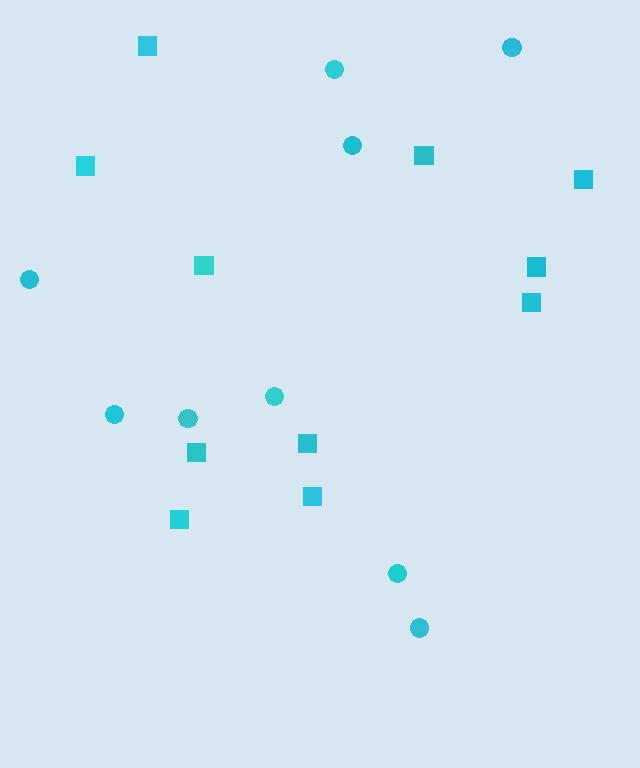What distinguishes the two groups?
There are 2 groups: one group of circles (9) and one group of squares (11).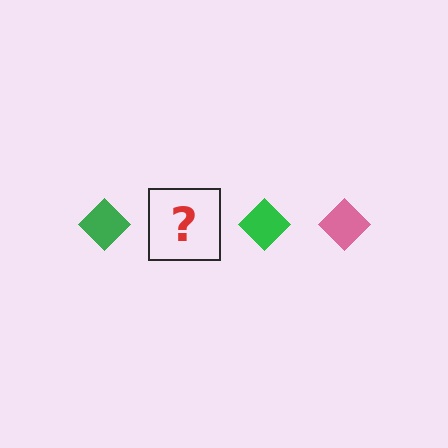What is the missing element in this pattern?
The missing element is a pink diamond.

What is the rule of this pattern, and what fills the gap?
The rule is that the pattern cycles through green, pink diamonds. The gap should be filled with a pink diamond.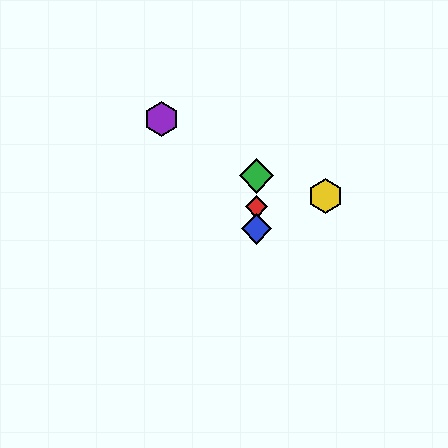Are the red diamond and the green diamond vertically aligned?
Yes, both are at x≈256.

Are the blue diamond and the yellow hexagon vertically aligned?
No, the blue diamond is at x≈256 and the yellow hexagon is at x≈325.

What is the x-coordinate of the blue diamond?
The blue diamond is at x≈256.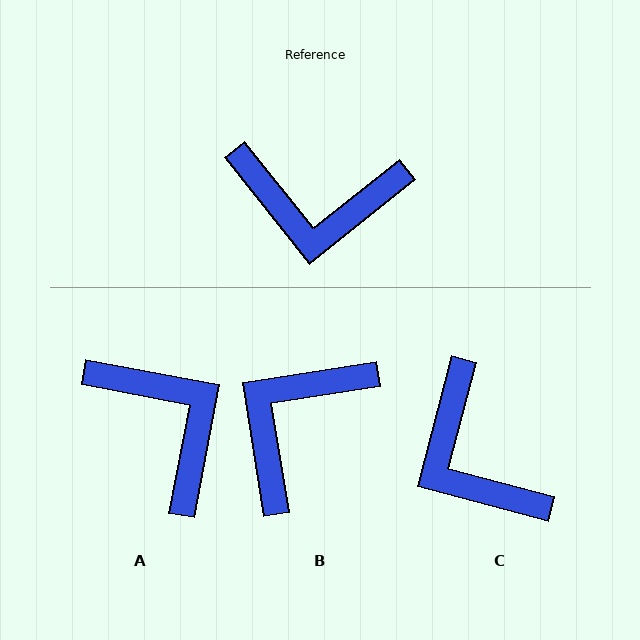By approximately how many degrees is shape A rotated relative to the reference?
Approximately 131 degrees counter-clockwise.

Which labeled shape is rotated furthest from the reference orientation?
A, about 131 degrees away.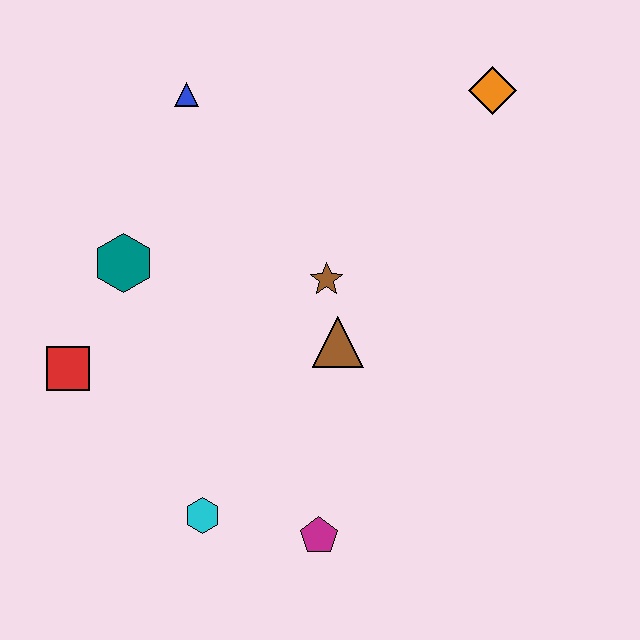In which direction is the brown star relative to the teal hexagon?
The brown star is to the right of the teal hexagon.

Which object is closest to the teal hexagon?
The red square is closest to the teal hexagon.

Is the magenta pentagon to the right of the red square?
Yes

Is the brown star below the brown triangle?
No